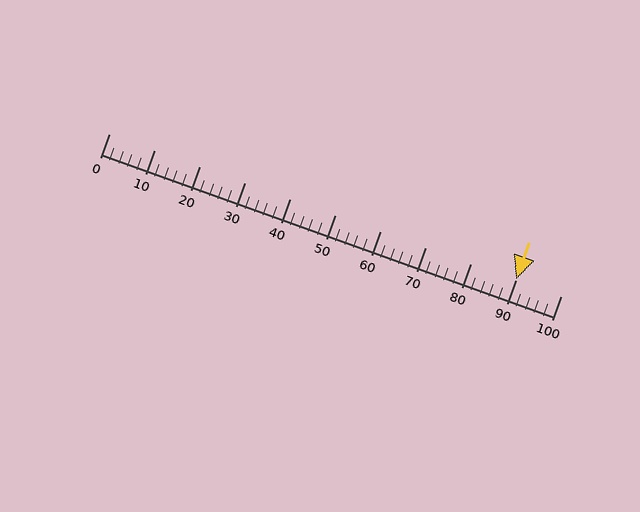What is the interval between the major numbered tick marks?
The major tick marks are spaced 10 units apart.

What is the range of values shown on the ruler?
The ruler shows values from 0 to 100.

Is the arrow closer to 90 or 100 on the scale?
The arrow is closer to 90.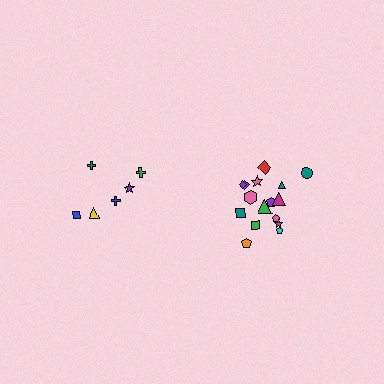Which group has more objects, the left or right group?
The right group.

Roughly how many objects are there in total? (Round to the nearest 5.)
Roughly 25 objects in total.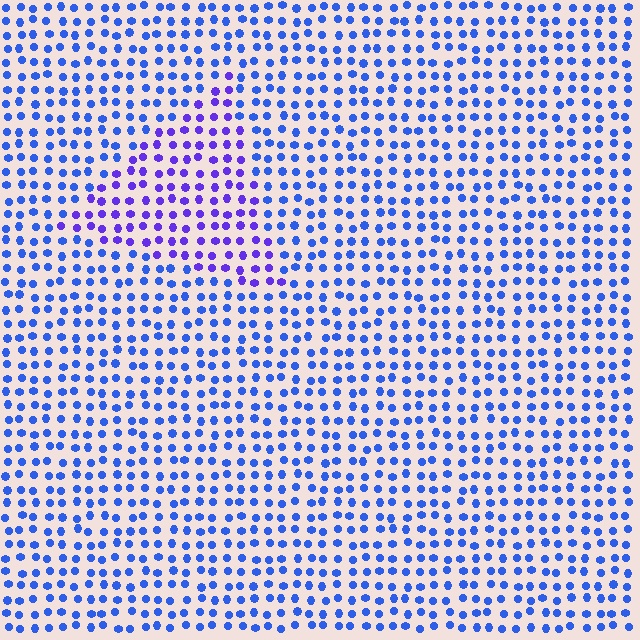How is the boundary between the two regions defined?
The boundary is defined purely by a slight shift in hue (about 33 degrees). Spacing, size, and orientation are identical on both sides.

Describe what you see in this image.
The image is filled with small blue elements in a uniform arrangement. A triangle-shaped region is visible where the elements are tinted to a slightly different hue, forming a subtle color boundary.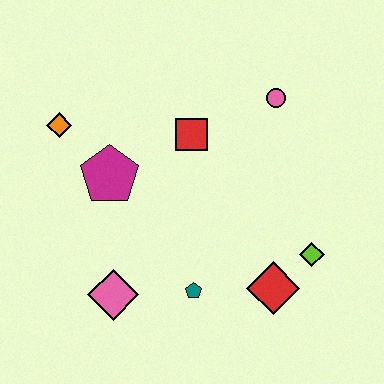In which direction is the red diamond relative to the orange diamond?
The red diamond is to the right of the orange diamond.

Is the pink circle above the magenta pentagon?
Yes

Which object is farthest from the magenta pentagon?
The lime diamond is farthest from the magenta pentagon.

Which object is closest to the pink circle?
The red square is closest to the pink circle.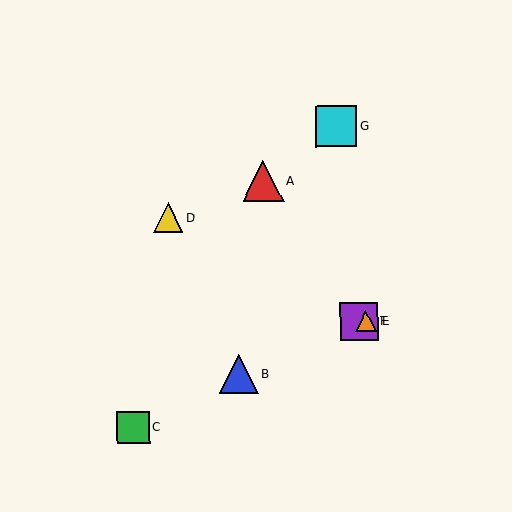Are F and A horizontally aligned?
No, F is at y≈321 and A is at y≈181.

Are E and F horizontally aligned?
Yes, both are at y≈321.